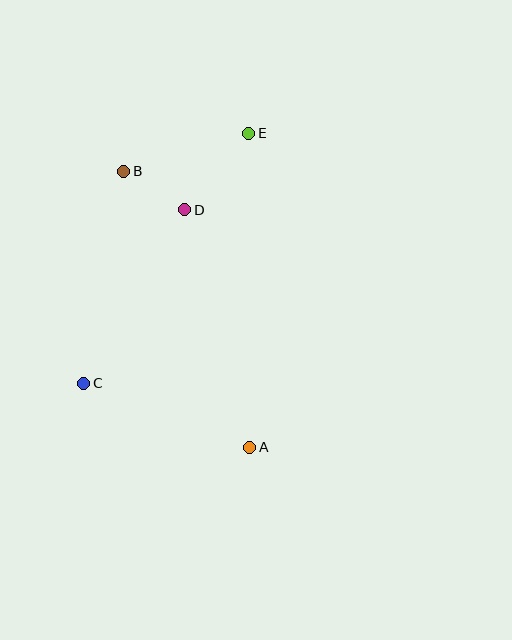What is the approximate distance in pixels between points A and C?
The distance between A and C is approximately 178 pixels.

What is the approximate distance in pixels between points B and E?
The distance between B and E is approximately 131 pixels.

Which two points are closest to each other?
Points B and D are closest to each other.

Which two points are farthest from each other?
Points A and E are farthest from each other.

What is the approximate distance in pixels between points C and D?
The distance between C and D is approximately 201 pixels.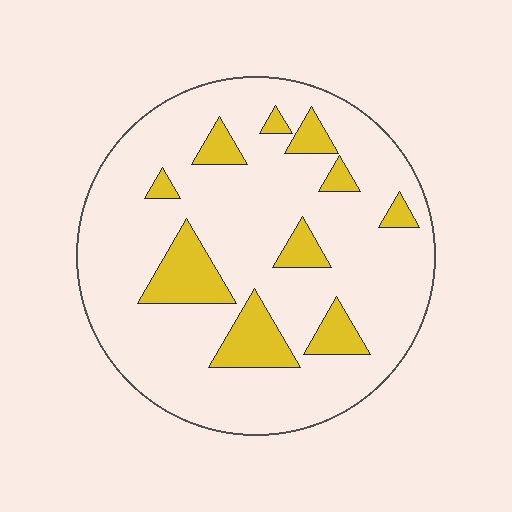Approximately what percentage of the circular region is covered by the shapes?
Approximately 15%.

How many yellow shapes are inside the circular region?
10.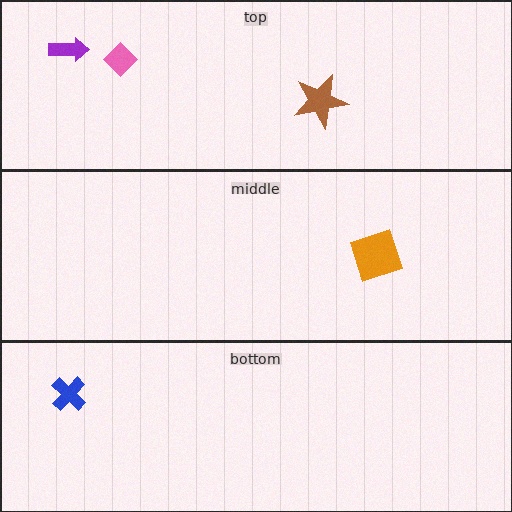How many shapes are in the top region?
3.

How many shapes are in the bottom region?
1.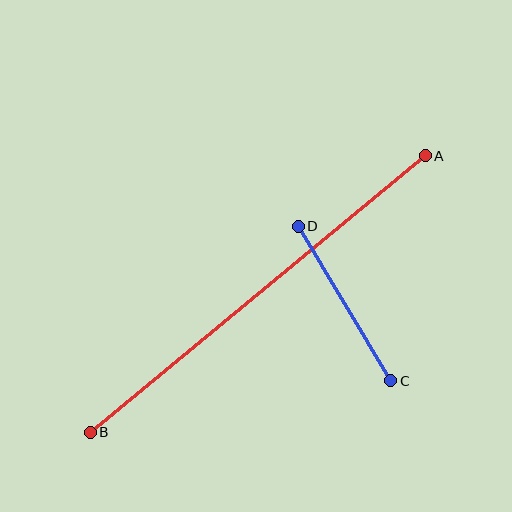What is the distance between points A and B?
The distance is approximately 434 pixels.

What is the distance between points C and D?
The distance is approximately 180 pixels.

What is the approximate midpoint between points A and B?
The midpoint is at approximately (258, 294) pixels.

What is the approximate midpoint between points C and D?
The midpoint is at approximately (345, 304) pixels.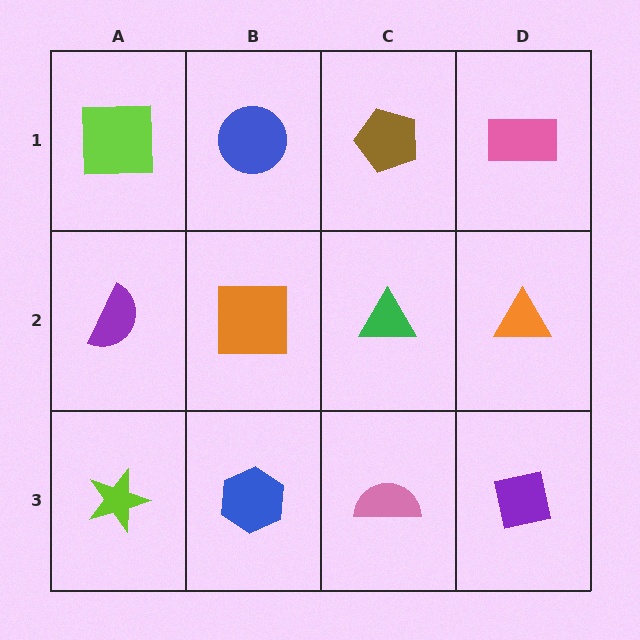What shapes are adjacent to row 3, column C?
A green triangle (row 2, column C), a blue hexagon (row 3, column B), a purple square (row 3, column D).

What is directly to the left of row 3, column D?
A pink semicircle.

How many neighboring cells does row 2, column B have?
4.